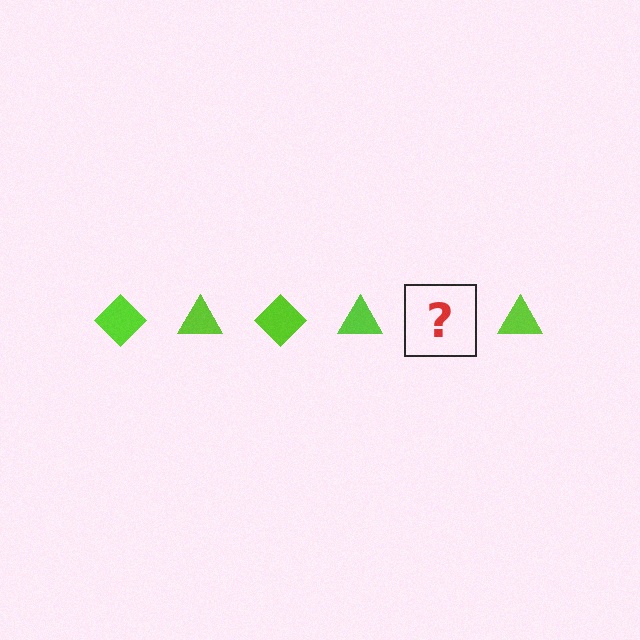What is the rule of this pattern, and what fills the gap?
The rule is that the pattern cycles through diamond, triangle shapes in lime. The gap should be filled with a lime diamond.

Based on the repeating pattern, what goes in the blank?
The blank should be a lime diamond.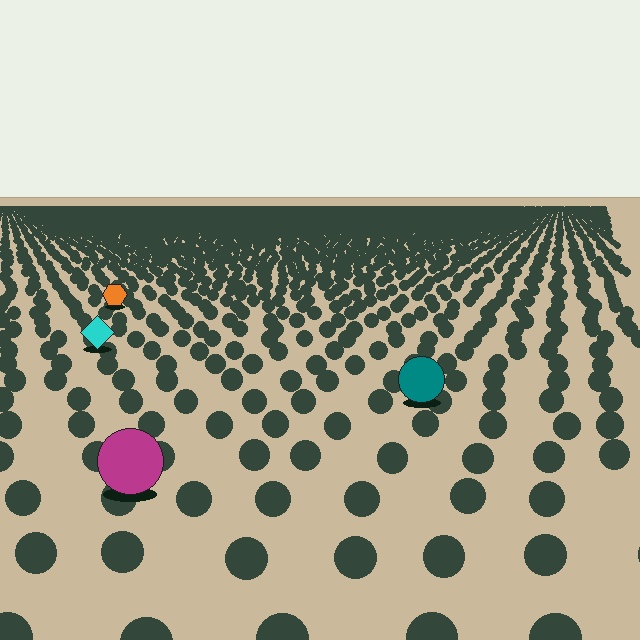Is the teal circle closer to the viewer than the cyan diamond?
Yes. The teal circle is closer — you can tell from the texture gradient: the ground texture is coarser near it.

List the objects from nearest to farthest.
From nearest to farthest: the magenta circle, the teal circle, the cyan diamond, the orange hexagon.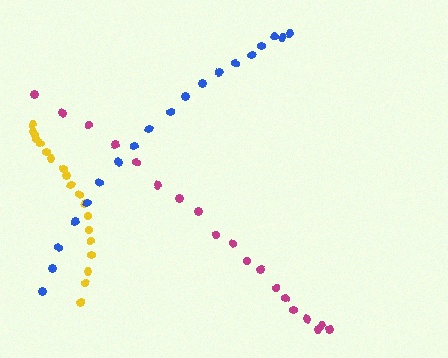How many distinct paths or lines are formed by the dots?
There are 3 distinct paths.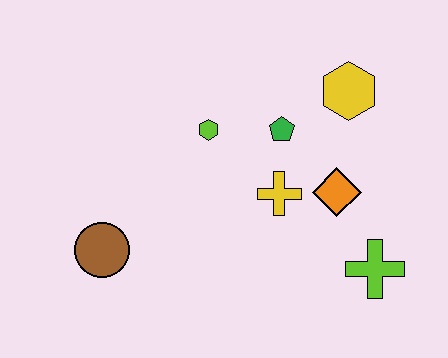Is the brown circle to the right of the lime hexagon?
No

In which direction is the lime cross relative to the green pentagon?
The lime cross is below the green pentagon.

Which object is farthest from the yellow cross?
The brown circle is farthest from the yellow cross.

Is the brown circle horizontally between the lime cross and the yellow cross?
No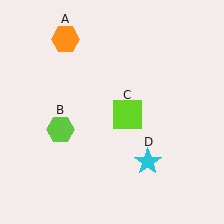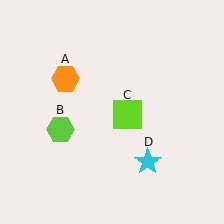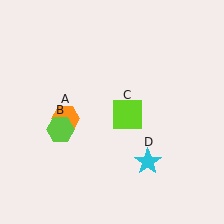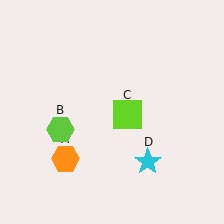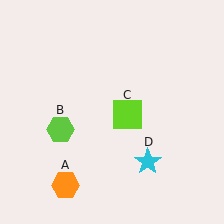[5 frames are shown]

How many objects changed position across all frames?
1 object changed position: orange hexagon (object A).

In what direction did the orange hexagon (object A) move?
The orange hexagon (object A) moved down.